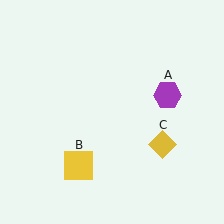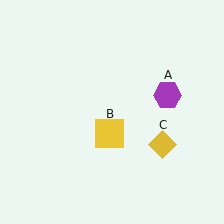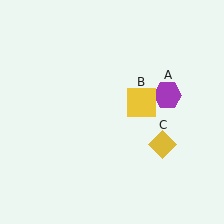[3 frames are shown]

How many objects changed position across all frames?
1 object changed position: yellow square (object B).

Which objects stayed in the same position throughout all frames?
Purple hexagon (object A) and yellow diamond (object C) remained stationary.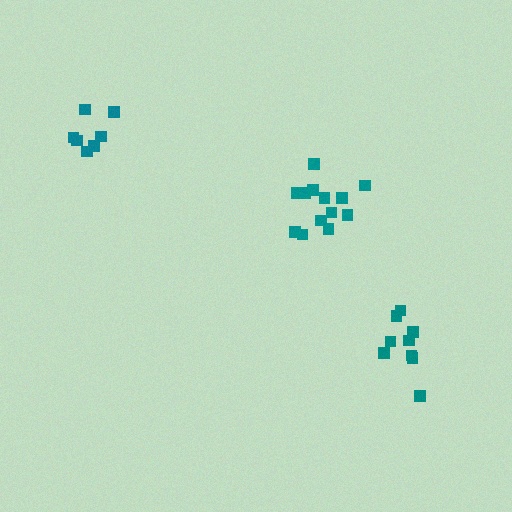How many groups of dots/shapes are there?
There are 3 groups.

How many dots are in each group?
Group 1: 7 dots, Group 2: 13 dots, Group 3: 9 dots (29 total).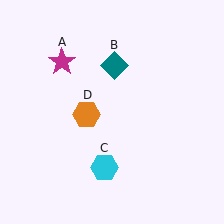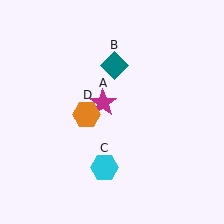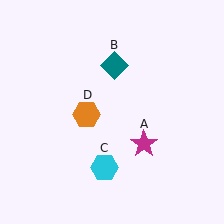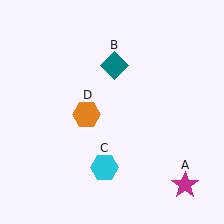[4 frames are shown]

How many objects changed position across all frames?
1 object changed position: magenta star (object A).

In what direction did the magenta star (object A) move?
The magenta star (object A) moved down and to the right.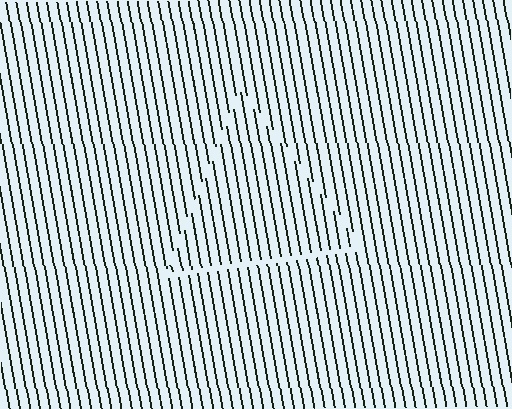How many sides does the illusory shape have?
3 sides — the line-ends trace a triangle.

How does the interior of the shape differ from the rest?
The interior of the shape contains the same grating, shifted by half a period — the contour is defined by the phase discontinuity where line-ends from the inner and outer gratings abut.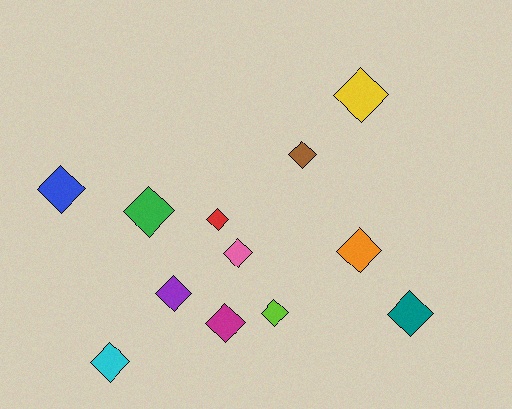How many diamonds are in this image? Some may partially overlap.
There are 12 diamonds.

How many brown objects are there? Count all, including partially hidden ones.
There is 1 brown object.